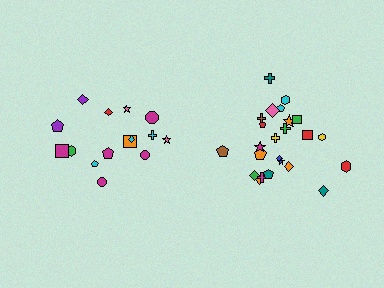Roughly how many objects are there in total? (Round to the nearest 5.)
Roughly 40 objects in total.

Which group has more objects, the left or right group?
The right group.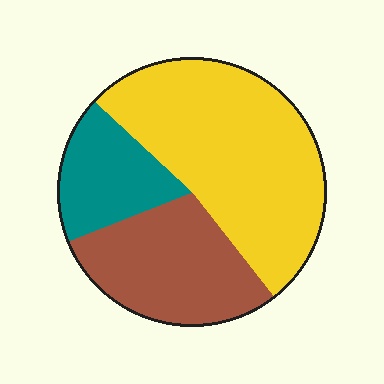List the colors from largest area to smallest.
From largest to smallest: yellow, brown, teal.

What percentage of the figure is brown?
Brown covers about 30% of the figure.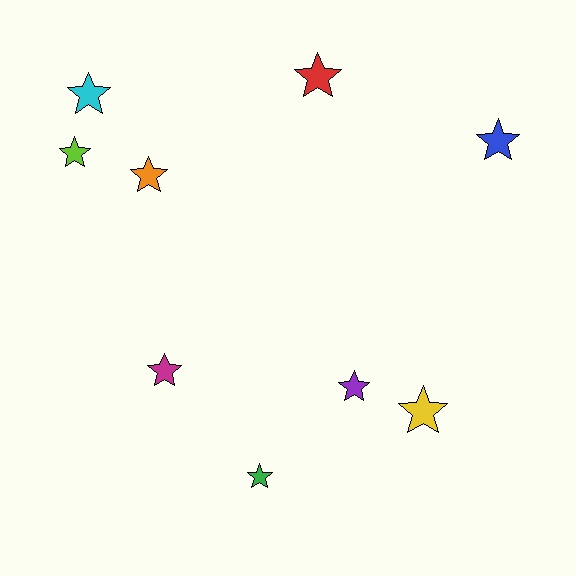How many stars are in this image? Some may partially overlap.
There are 9 stars.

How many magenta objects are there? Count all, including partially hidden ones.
There is 1 magenta object.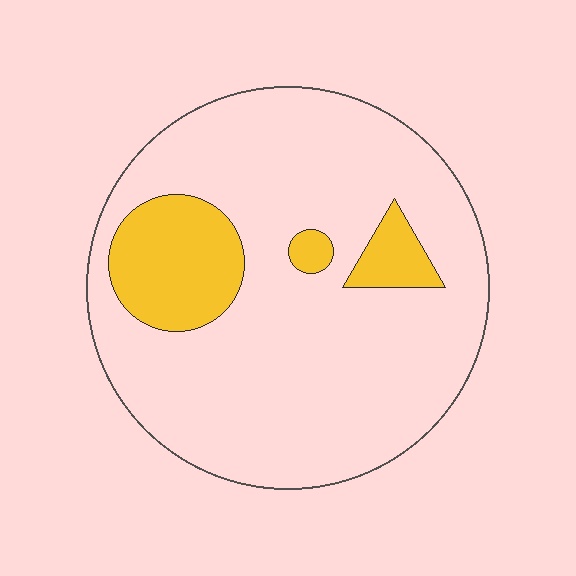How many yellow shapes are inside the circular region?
3.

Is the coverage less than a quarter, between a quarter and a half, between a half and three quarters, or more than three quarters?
Less than a quarter.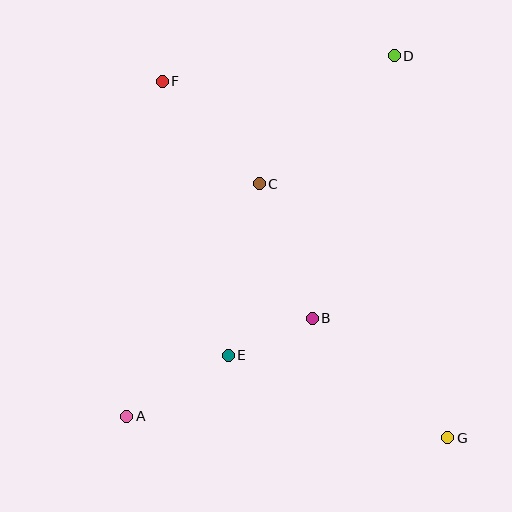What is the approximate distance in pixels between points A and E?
The distance between A and E is approximately 118 pixels.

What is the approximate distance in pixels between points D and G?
The distance between D and G is approximately 386 pixels.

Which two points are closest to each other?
Points B and E are closest to each other.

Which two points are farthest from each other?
Points F and G are farthest from each other.